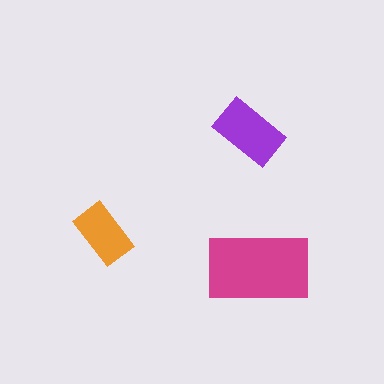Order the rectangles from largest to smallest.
the magenta one, the purple one, the orange one.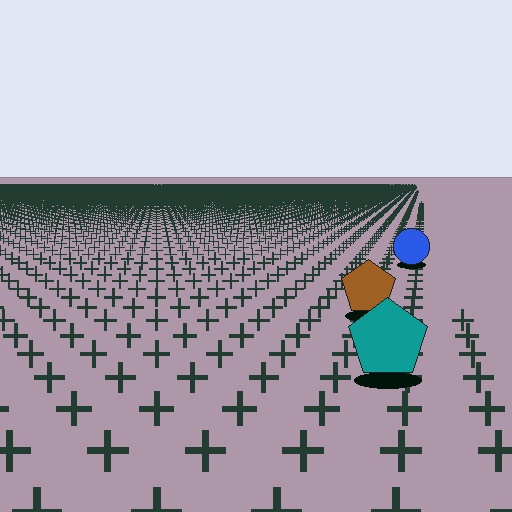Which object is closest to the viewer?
The teal pentagon is closest. The texture marks near it are larger and more spread out.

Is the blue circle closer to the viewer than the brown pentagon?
No. The brown pentagon is closer — you can tell from the texture gradient: the ground texture is coarser near it.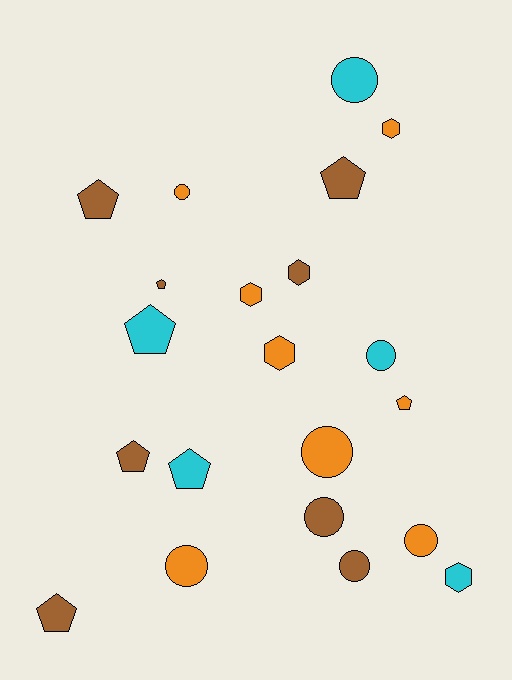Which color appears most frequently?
Orange, with 8 objects.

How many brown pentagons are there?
There are 5 brown pentagons.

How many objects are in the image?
There are 21 objects.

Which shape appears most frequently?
Circle, with 8 objects.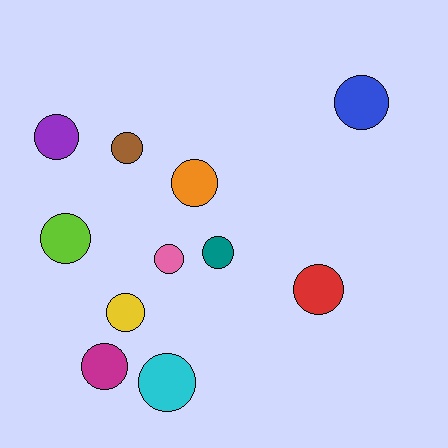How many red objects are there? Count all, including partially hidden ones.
There is 1 red object.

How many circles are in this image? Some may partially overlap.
There are 11 circles.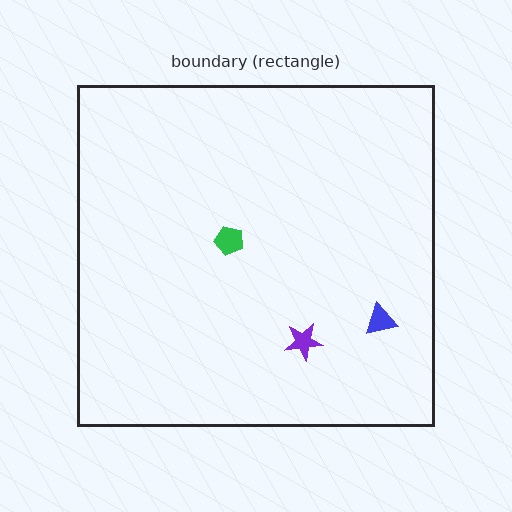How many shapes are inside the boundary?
3 inside, 0 outside.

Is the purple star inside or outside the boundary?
Inside.